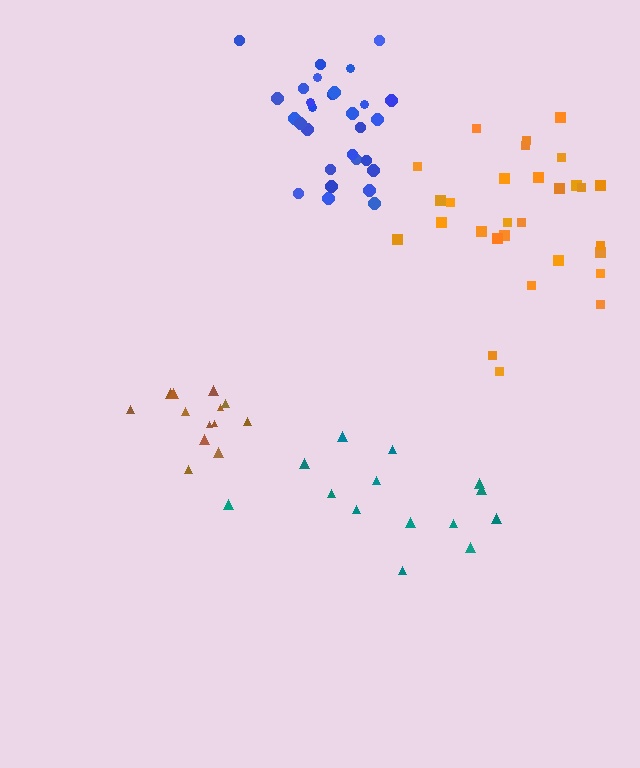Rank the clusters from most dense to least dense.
blue, brown, orange, teal.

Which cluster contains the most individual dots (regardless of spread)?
Blue (29).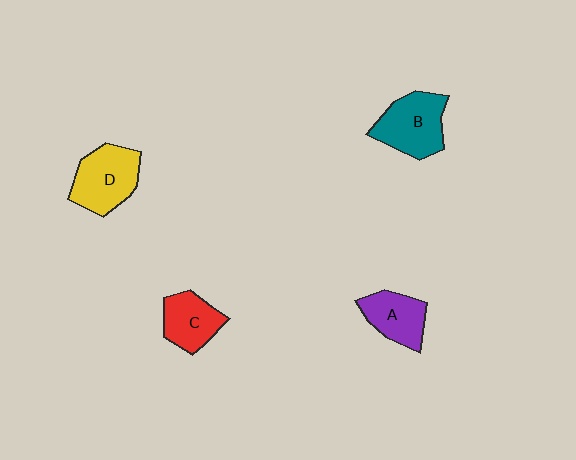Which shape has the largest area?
Shape B (teal).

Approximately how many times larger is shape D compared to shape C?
Approximately 1.3 times.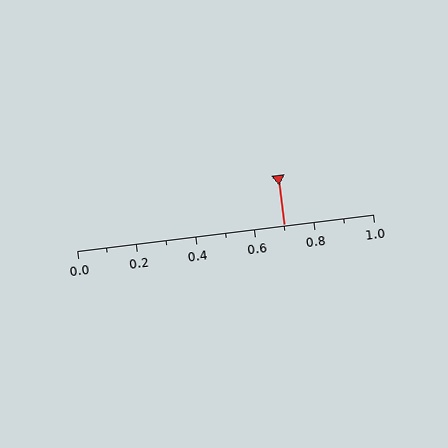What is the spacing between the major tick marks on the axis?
The major ticks are spaced 0.2 apart.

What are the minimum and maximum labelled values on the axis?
The axis runs from 0.0 to 1.0.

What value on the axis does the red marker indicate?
The marker indicates approximately 0.7.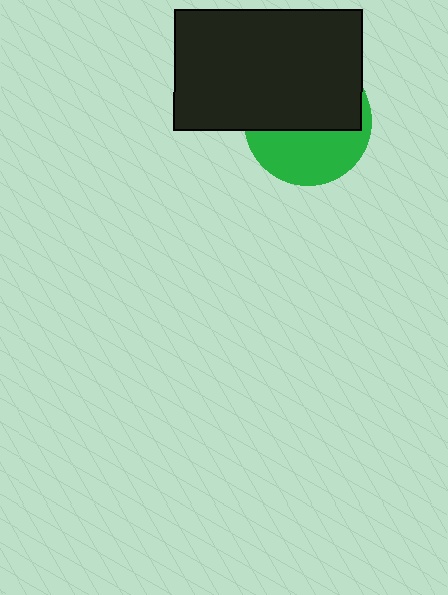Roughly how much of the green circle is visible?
A small part of it is visible (roughly 43%).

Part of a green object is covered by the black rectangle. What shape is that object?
It is a circle.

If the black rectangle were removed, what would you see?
You would see the complete green circle.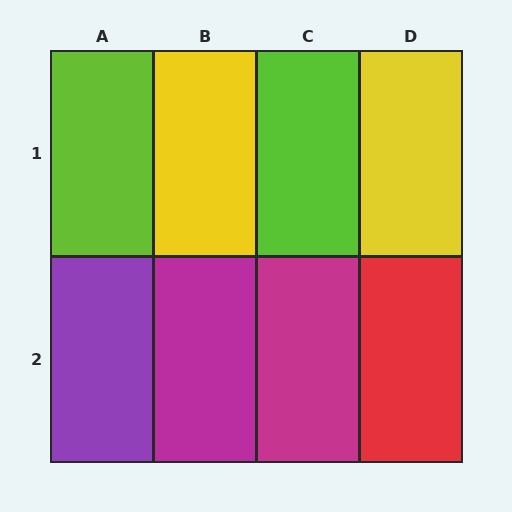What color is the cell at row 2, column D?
Red.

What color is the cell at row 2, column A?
Purple.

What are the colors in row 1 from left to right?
Lime, yellow, lime, yellow.